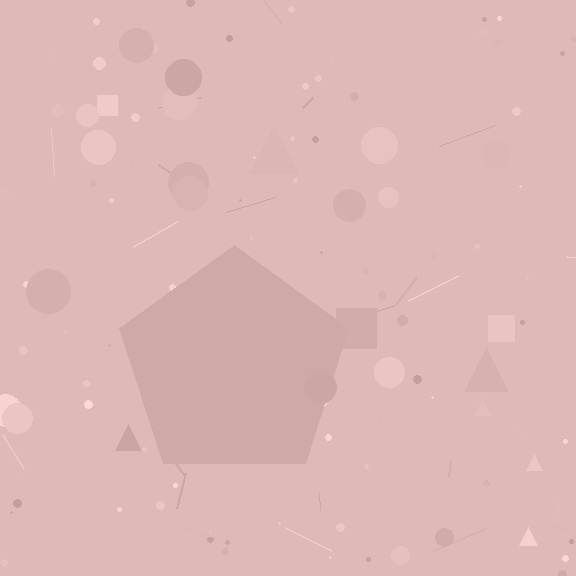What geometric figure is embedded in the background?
A pentagon is embedded in the background.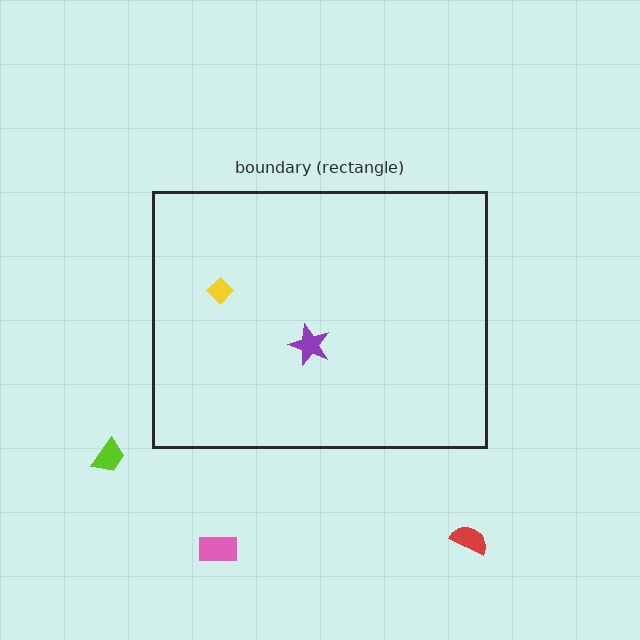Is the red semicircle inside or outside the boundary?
Outside.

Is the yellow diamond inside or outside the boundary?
Inside.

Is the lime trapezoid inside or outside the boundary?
Outside.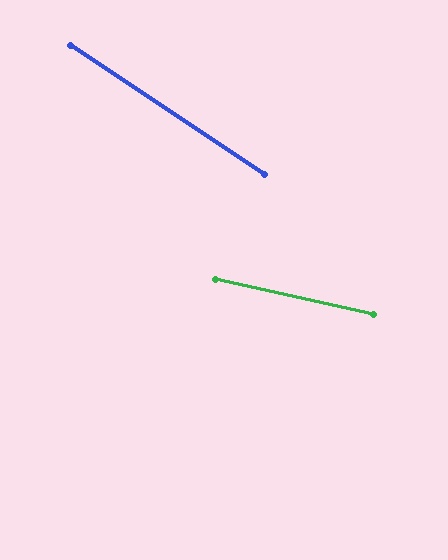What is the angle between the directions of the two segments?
Approximately 21 degrees.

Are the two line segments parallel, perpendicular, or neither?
Neither parallel nor perpendicular — they differ by about 21°.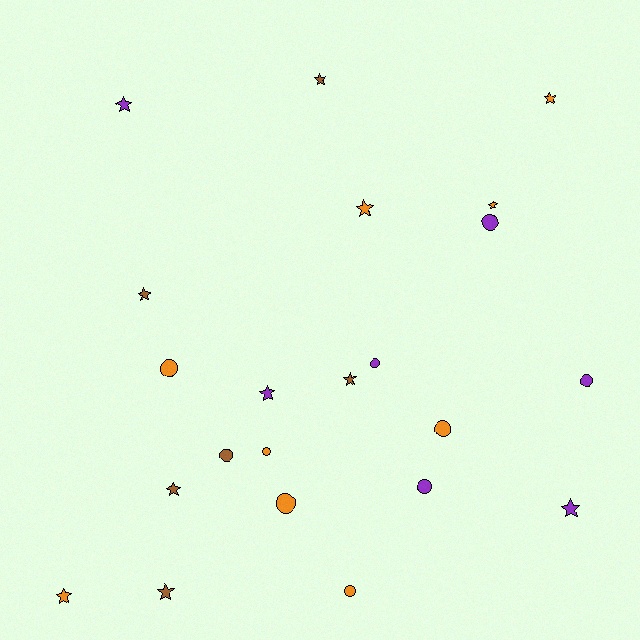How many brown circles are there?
There is 1 brown circle.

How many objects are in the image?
There are 22 objects.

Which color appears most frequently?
Orange, with 9 objects.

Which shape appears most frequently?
Star, with 12 objects.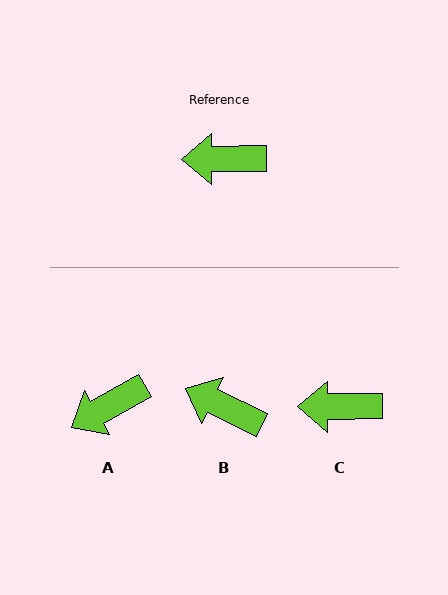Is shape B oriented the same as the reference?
No, it is off by about 26 degrees.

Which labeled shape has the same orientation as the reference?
C.